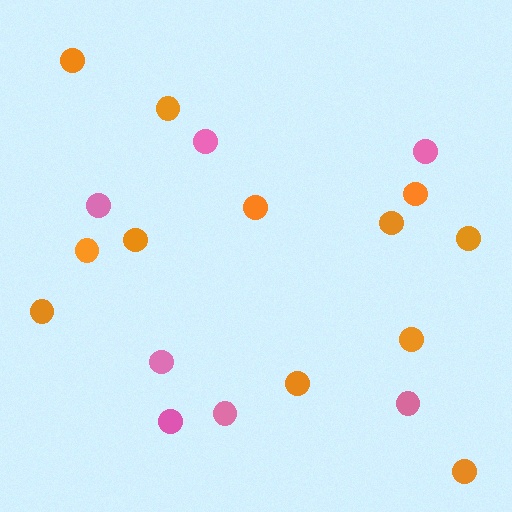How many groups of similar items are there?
There are 2 groups: one group of orange circles (12) and one group of pink circles (7).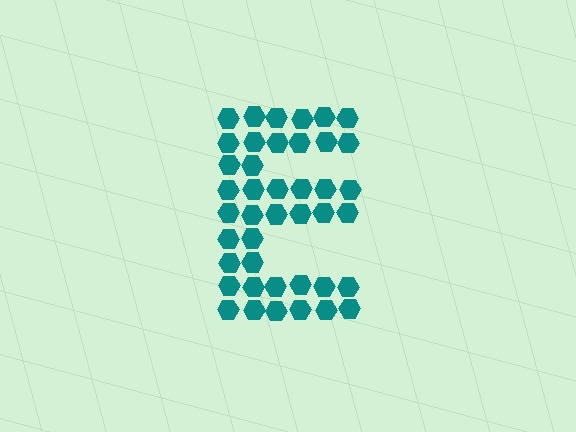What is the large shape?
The large shape is the letter E.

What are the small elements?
The small elements are hexagons.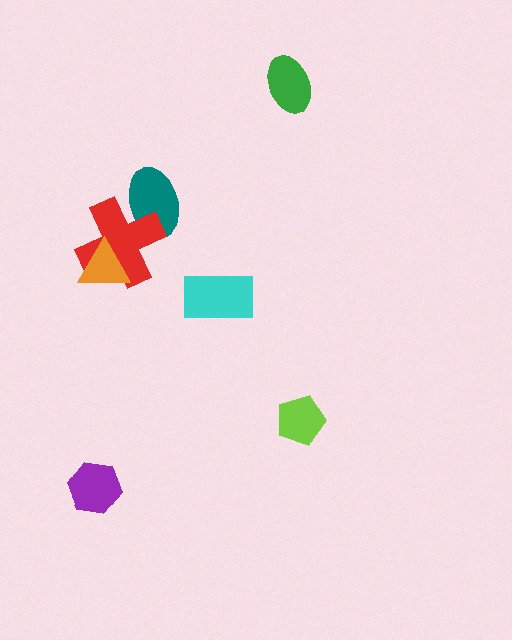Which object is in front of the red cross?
The orange triangle is in front of the red cross.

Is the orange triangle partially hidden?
No, no other shape covers it.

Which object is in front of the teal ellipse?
The red cross is in front of the teal ellipse.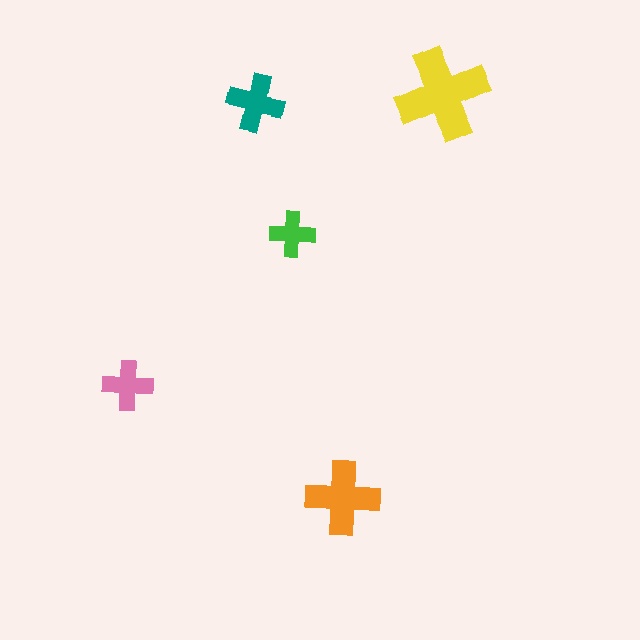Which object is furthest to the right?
The yellow cross is rightmost.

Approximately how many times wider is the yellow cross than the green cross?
About 2 times wider.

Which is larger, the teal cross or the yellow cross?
The yellow one.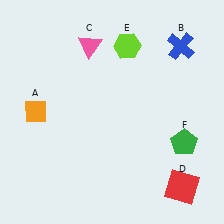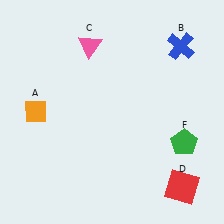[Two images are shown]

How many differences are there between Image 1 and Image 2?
There is 1 difference between the two images.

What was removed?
The lime hexagon (E) was removed in Image 2.